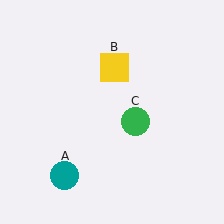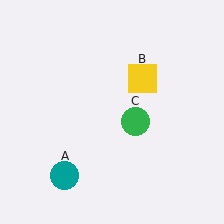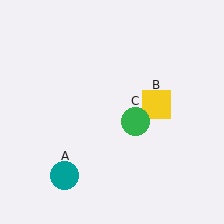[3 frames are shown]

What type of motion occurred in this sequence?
The yellow square (object B) rotated clockwise around the center of the scene.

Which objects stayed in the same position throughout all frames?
Teal circle (object A) and green circle (object C) remained stationary.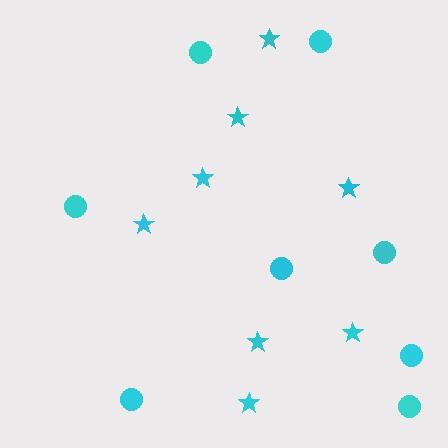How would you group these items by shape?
There are 2 groups: one group of circles (8) and one group of stars (8).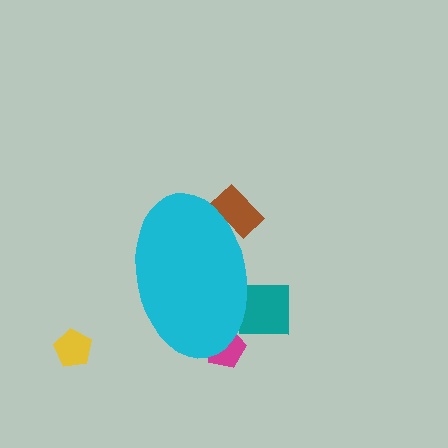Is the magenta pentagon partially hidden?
Yes, the magenta pentagon is partially hidden behind the cyan ellipse.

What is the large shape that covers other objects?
A cyan ellipse.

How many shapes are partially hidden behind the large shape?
3 shapes are partially hidden.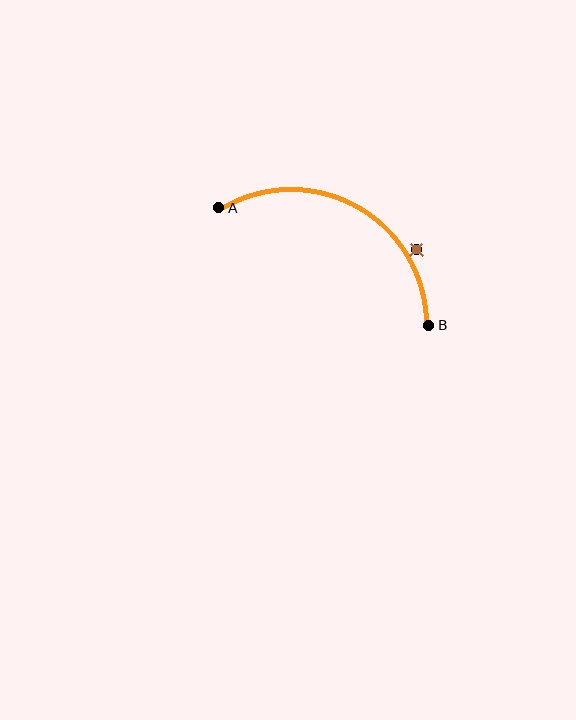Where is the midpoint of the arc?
The arc midpoint is the point on the curve farthest from the straight line joining A and B. It sits above that line.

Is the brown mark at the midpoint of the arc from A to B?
No — the brown mark does not lie on the arc at all. It sits slightly outside the curve.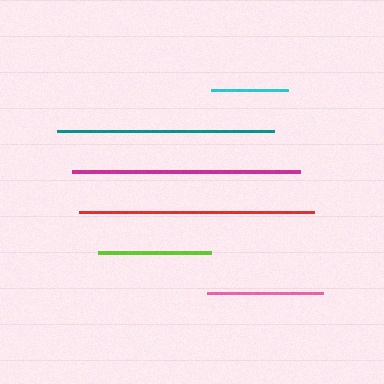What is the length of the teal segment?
The teal segment is approximately 218 pixels long.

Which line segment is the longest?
The red line is the longest at approximately 235 pixels.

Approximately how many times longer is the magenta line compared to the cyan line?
The magenta line is approximately 3.0 times the length of the cyan line.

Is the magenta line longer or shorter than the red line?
The red line is longer than the magenta line.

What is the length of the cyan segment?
The cyan segment is approximately 77 pixels long.